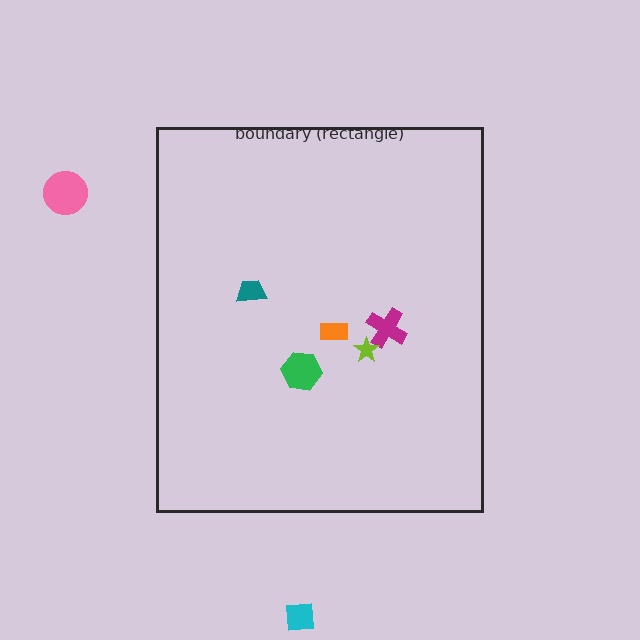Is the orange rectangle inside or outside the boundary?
Inside.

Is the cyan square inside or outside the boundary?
Outside.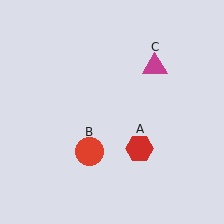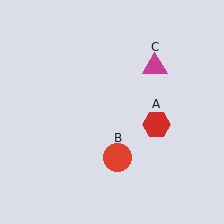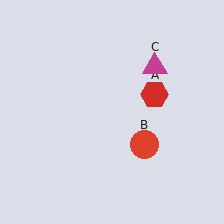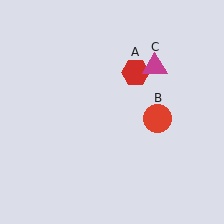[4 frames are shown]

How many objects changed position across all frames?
2 objects changed position: red hexagon (object A), red circle (object B).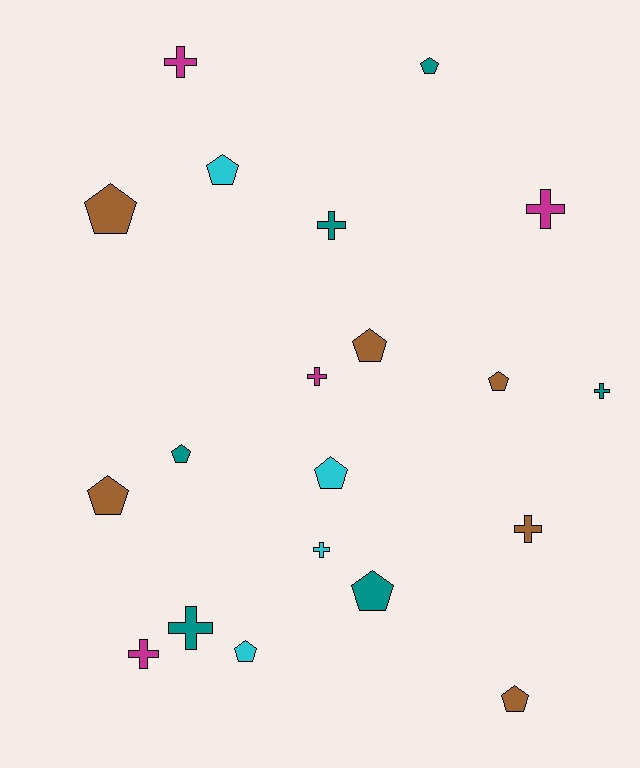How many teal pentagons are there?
There are 3 teal pentagons.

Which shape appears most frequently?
Pentagon, with 11 objects.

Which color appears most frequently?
Teal, with 6 objects.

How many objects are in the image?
There are 20 objects.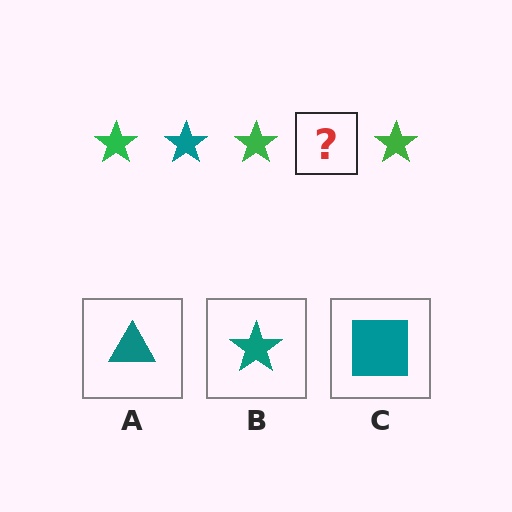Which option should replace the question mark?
Option B.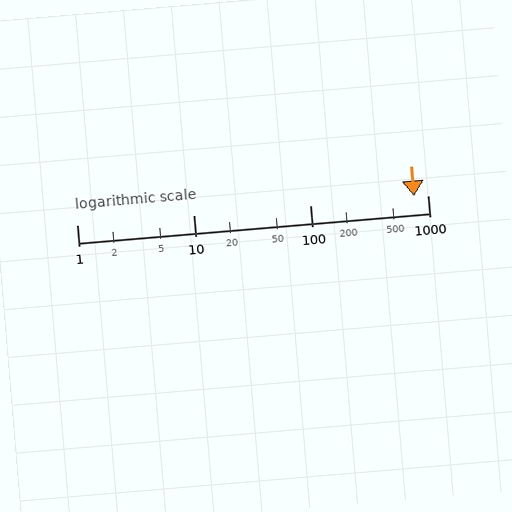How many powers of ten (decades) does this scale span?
The scale spans 3 decades, from 1 to 1000.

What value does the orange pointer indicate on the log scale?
The pointer indicates approximately 770.